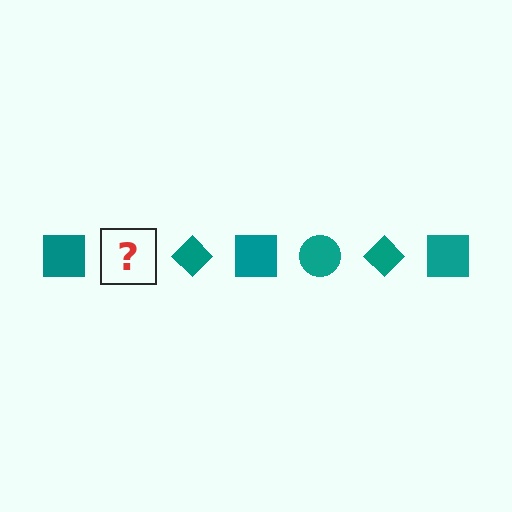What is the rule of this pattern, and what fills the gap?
The rule is that the pattern cycles through square, circle, diamond shapes in teal. The gap should be filled with a teal circle.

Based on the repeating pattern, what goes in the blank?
The blank should be a teal circle.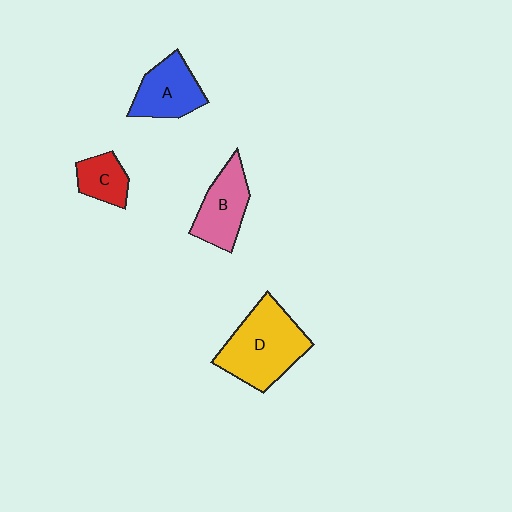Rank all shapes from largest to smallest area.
From largest to smallest: D (yellow), B (pink), A (blue), C (red).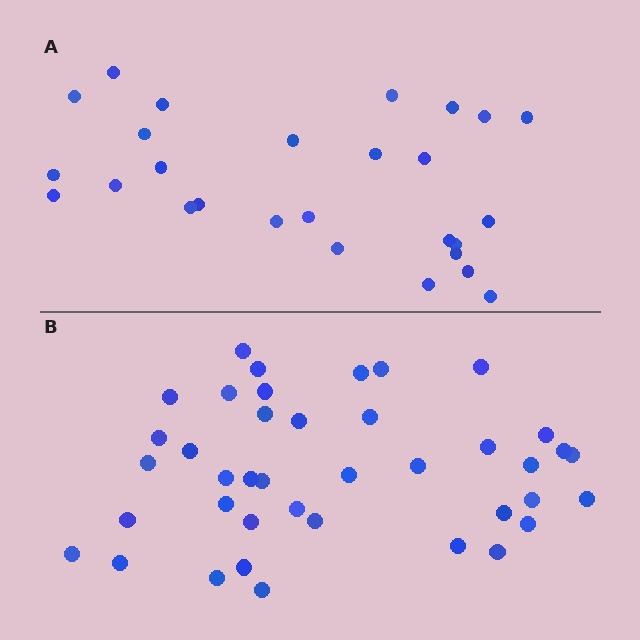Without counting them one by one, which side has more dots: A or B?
Region B (the bottom region) has more dots.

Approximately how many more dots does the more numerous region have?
Region B has approximately 15 more dots than region A.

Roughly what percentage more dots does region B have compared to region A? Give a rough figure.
About 50% more.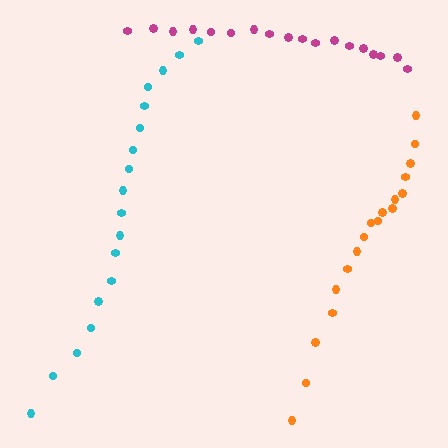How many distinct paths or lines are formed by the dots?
There are 3 distinct paths.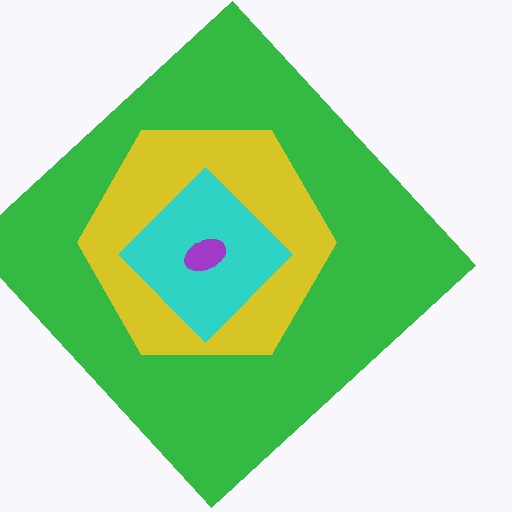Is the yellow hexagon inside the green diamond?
Yes.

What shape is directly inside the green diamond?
The yellow hexagon.